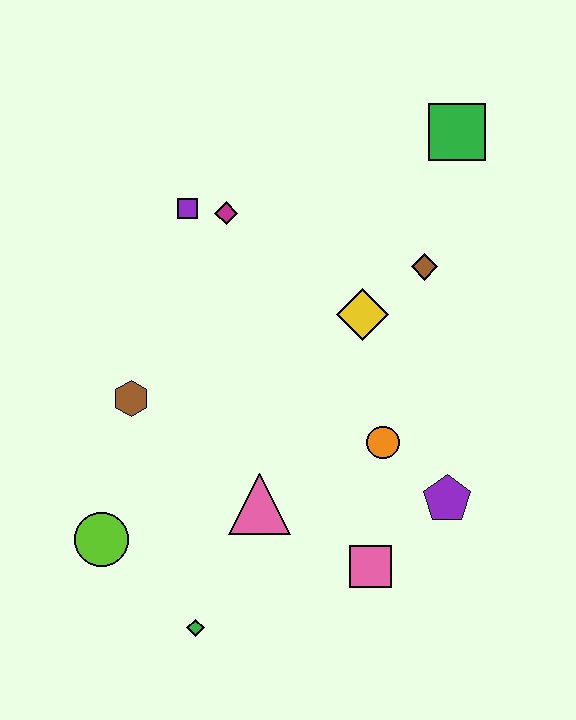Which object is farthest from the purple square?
The green diamond is farthest from the purple square.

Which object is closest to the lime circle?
The green diamond is closest to the lime circle.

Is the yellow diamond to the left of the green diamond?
No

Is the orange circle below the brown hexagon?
Yes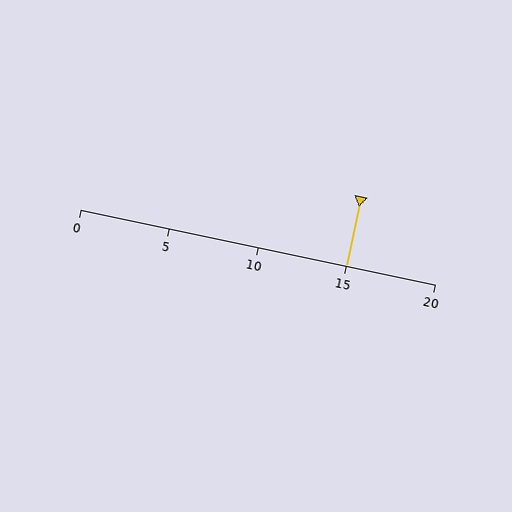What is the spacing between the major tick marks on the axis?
The major ticks are spaced 5 apart.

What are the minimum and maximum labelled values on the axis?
The axis runs from 0 to 20.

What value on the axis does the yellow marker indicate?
The marker indicates approximately 15.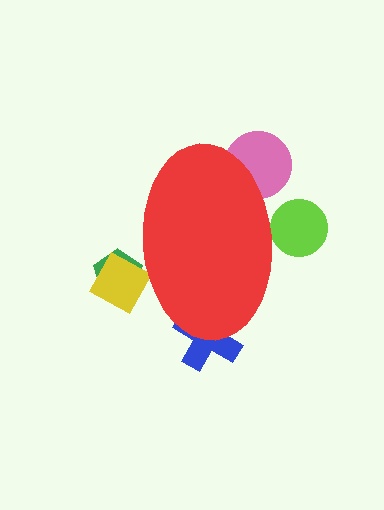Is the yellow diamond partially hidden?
Yes, the yellow diamond is partially hidden behind the red ellipse.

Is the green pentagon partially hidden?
Yes, the green pentagon is partially hidden behind the red ellipse.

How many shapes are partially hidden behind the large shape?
5 shapes are partially hidden.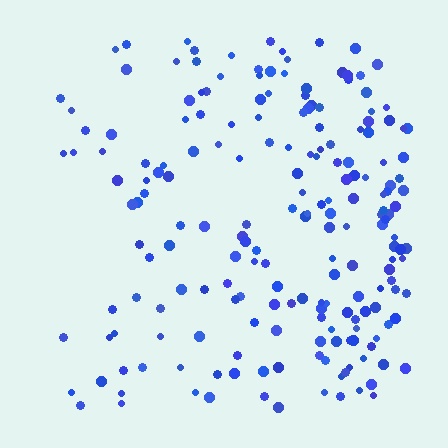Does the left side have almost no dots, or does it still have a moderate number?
Still a moderate number, just noticeably fewer than the right.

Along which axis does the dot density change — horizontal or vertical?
Horizontal.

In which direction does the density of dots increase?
From left to right, with the right side densest.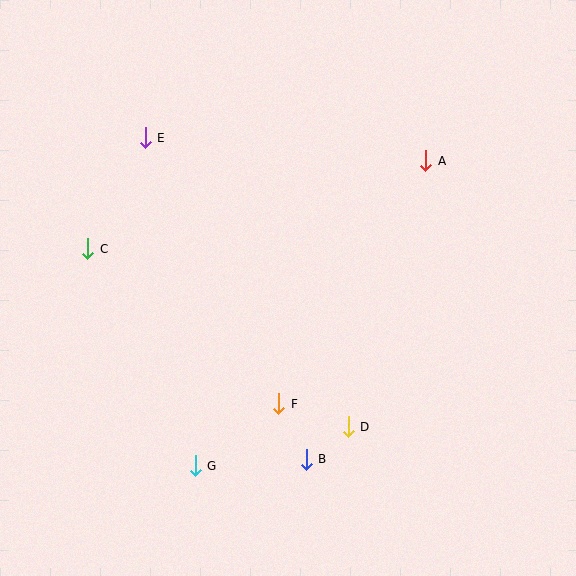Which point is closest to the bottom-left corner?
Point G is closest to the bottom-left corner.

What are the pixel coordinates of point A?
Point A is at (426, 161).